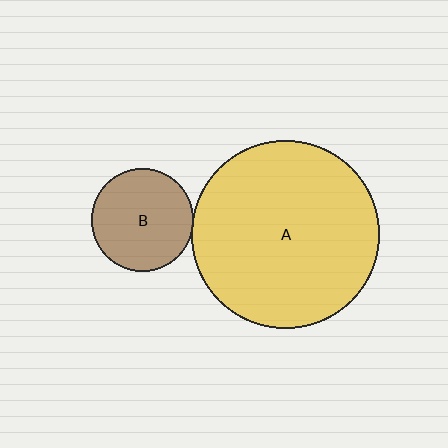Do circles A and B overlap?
Yes.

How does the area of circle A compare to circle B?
Approximately 3.3 times.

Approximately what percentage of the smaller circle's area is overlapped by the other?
Approximately 5%.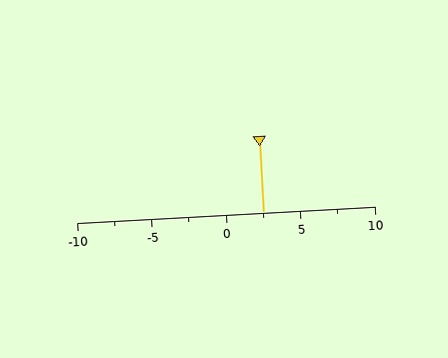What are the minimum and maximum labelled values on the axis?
The axis runs from -10 to 10.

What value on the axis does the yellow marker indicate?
The marker indicates approximately 2.5.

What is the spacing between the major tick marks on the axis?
The major ticks are spaced 5 apart.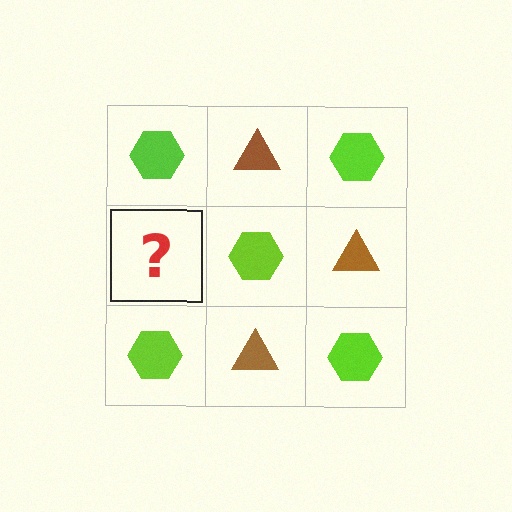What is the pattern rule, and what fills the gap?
The rule is that it alternates lime hexagon and brown triangle in a checkerboard pattern. The gap should be filled with a brown triangle.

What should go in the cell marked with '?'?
The missing cell should contain a brown triangle.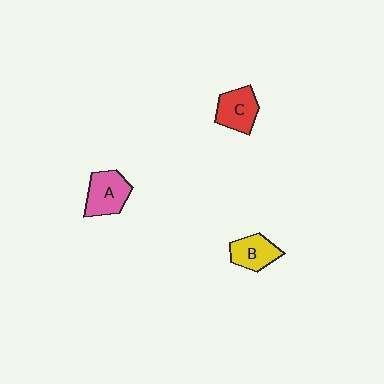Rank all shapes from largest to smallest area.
From largest to smallest: A (pink), C (red), B (yellow).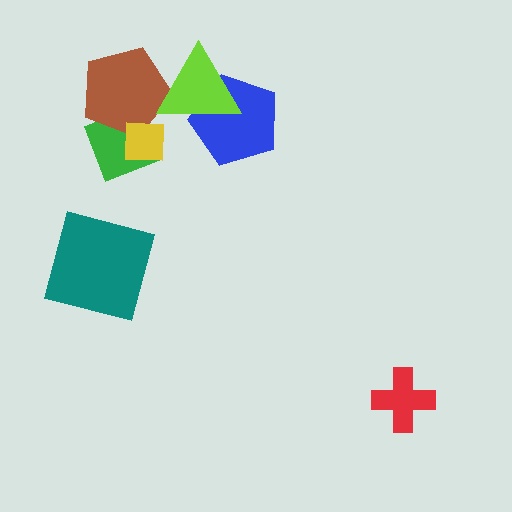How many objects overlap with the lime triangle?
2 objects overlap with the lime triangle.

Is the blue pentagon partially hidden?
Yes, it is partially covered by another shape.